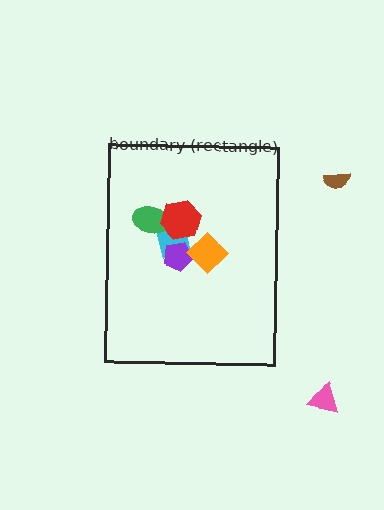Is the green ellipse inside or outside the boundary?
Inside.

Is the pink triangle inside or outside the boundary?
Outside.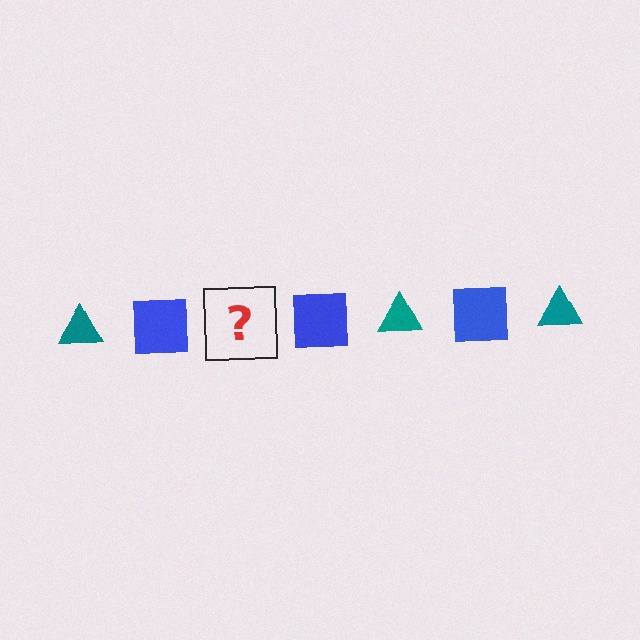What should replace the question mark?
The question mark should be replaced with a teal triangle.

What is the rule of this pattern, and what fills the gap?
The rule is that the pattern alternates between teal triangle and blue square. The gap should be filled with a teal triangle.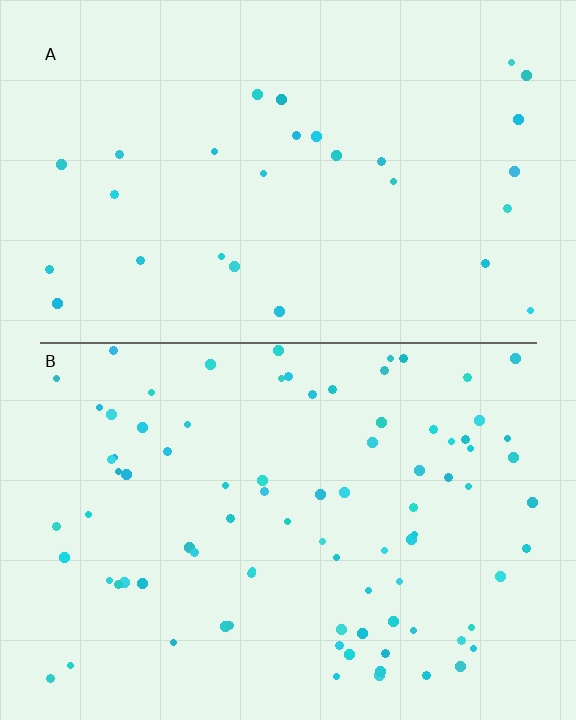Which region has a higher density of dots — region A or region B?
B (the bottom).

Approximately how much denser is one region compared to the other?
Approximately 3.0× — region B over region A.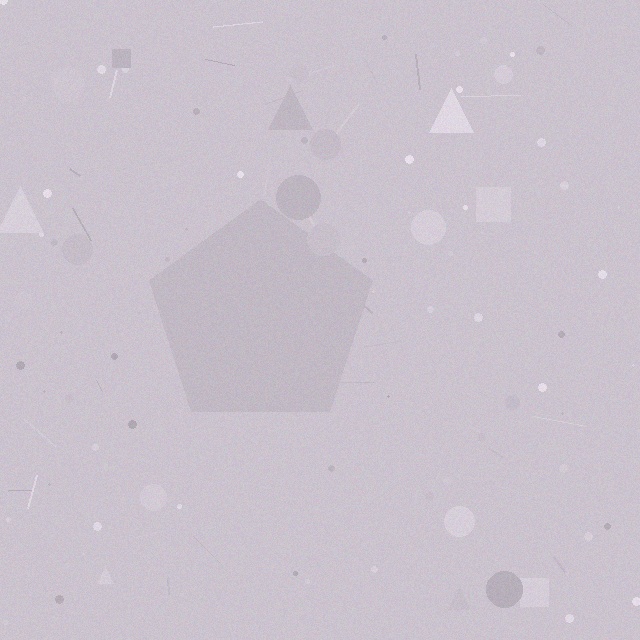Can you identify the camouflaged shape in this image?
The camouflaged shape is a pentagon.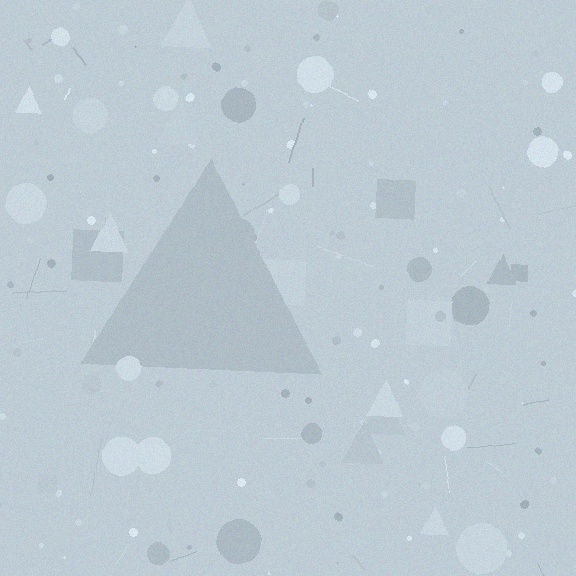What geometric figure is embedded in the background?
A triangle is embedded in the background.